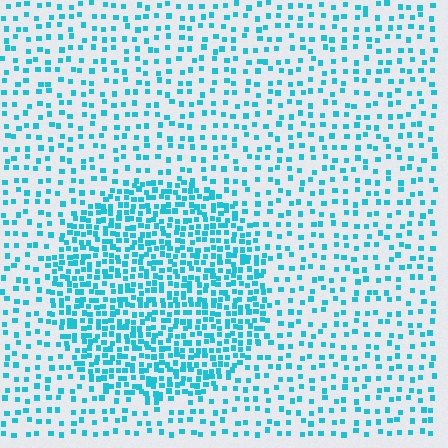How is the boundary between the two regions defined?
The boundary is defined by a change in element density (approximately 2.3x ratio). All elements are the same color, size, and shape.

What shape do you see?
I see a circle.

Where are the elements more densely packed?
The elements are more densely packed inside the circle boundary.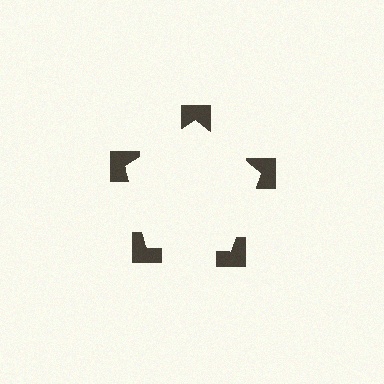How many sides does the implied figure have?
5 sides.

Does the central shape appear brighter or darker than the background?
It typically appears slightly brighter than the background, even though no actual brightness change is drawn.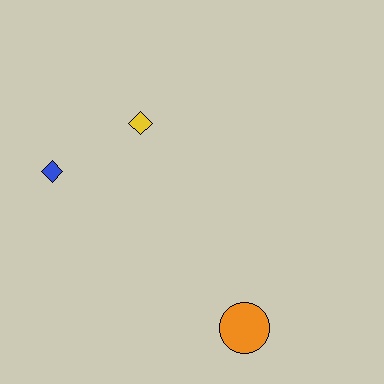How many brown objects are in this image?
There are no brown objects.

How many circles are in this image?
There is 1 circle.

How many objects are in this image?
There are 3 objects.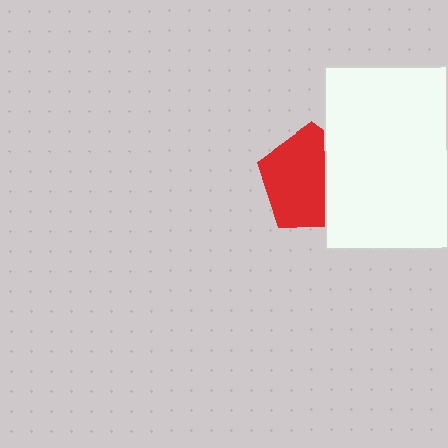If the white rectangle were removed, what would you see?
You would see the complete red pentagon.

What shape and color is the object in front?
The object in front is a white rectangle.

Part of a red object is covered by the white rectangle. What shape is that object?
It is a pentagon.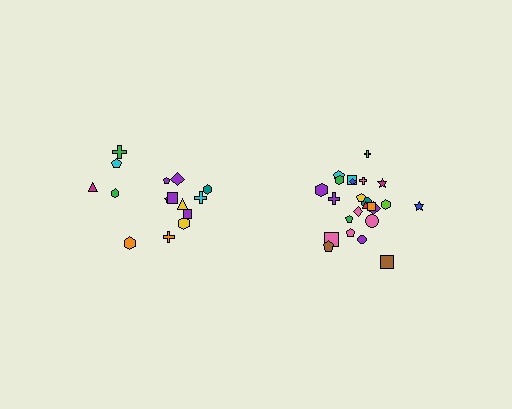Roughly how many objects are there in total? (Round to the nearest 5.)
Roughly 40 objects in total.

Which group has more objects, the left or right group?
The right group.